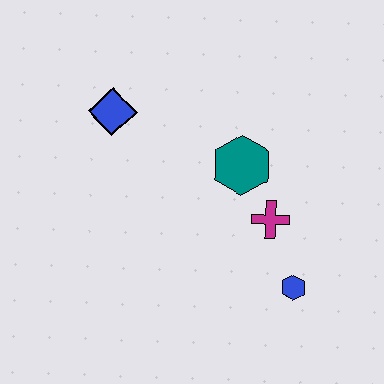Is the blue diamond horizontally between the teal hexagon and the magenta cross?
No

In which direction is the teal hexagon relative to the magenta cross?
The teal hexagon is above the magenta cross.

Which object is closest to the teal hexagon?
The magenta cross is closest to the teal hexagon.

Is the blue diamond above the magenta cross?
Yes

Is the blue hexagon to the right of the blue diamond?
Yes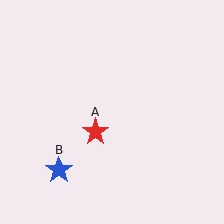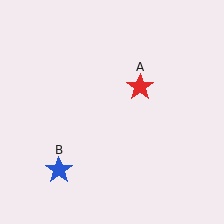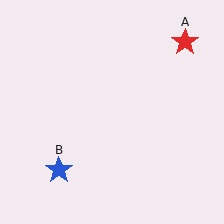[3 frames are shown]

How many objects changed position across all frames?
1 object changed position: red star (object A).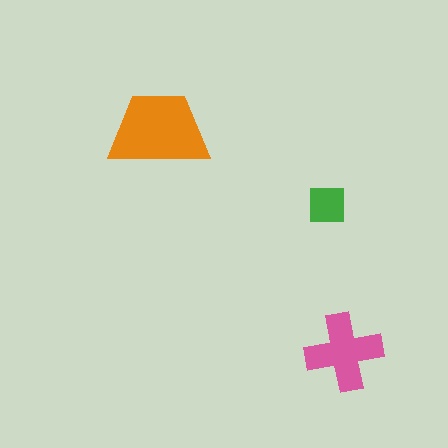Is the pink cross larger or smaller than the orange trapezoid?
Smaller.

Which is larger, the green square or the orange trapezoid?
The orange trapezoid.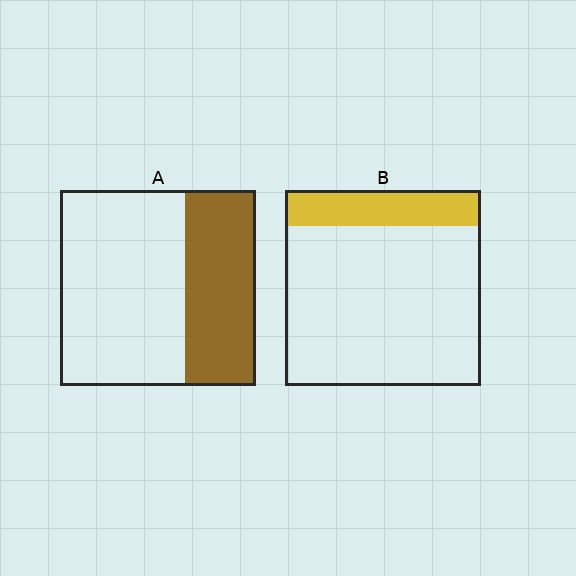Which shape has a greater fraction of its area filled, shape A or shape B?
Shape A.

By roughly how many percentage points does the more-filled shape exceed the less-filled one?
By roughly 20 percentage points (A over B).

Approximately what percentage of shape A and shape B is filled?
A is approximately 35% and B is approximately 20%.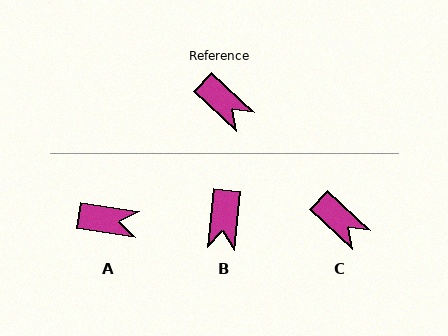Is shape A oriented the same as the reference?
No, it is off by about 33 degrees.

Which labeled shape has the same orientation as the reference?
C.